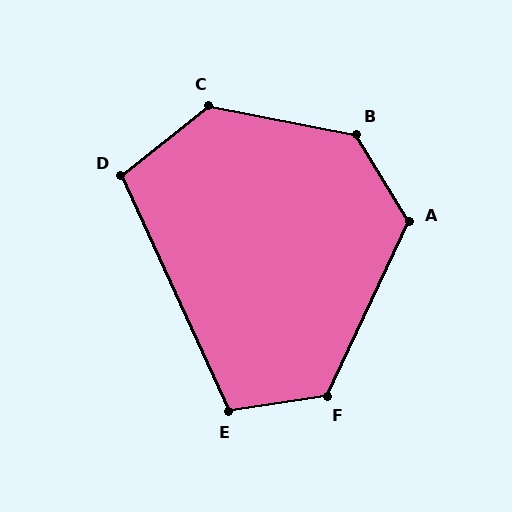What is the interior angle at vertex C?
Approximately 131 degrees (obtuse).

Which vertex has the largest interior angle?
B, at approximately 133 degrees.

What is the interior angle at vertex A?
Approximately 123 degrees (obtuse).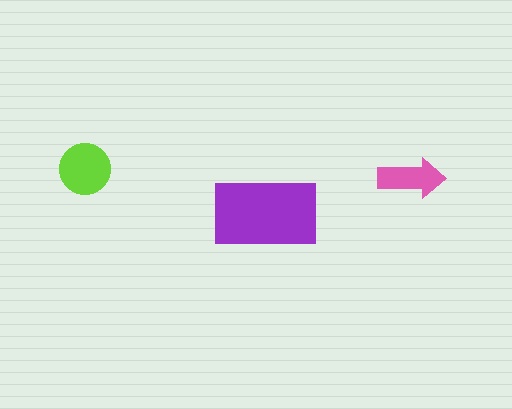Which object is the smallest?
The pink arrow.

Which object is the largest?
The purple rectangle.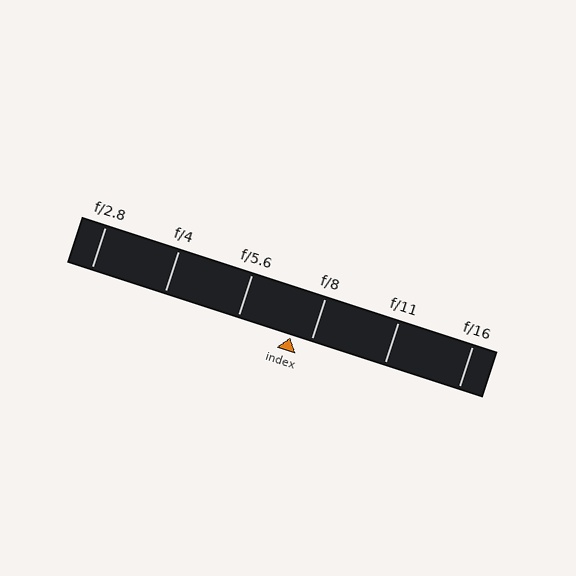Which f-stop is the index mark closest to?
The index mark is closest to f/8.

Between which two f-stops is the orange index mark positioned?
The index mark is between f/5.6 and f/8.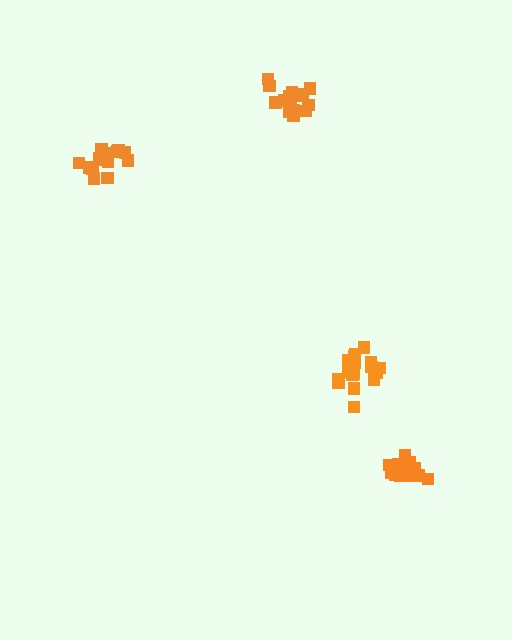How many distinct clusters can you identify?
There are 4 distinct clusters.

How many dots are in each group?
Group 1: 16 dots, Group 2: 14 dots, Group 3: 17 dots, Group 4: 19 dots (66 total).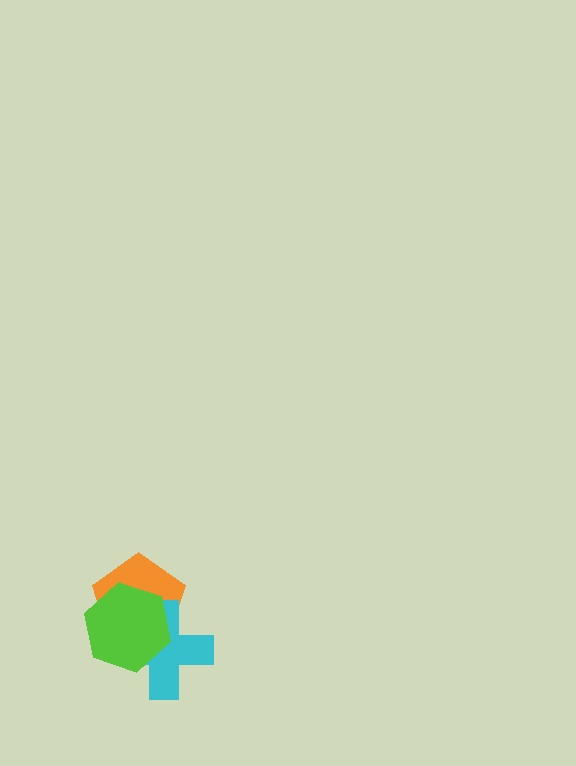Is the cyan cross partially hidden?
Yes, it is partially covered by another shape.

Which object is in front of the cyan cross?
The lime hexagon is in front of the cyan cross.